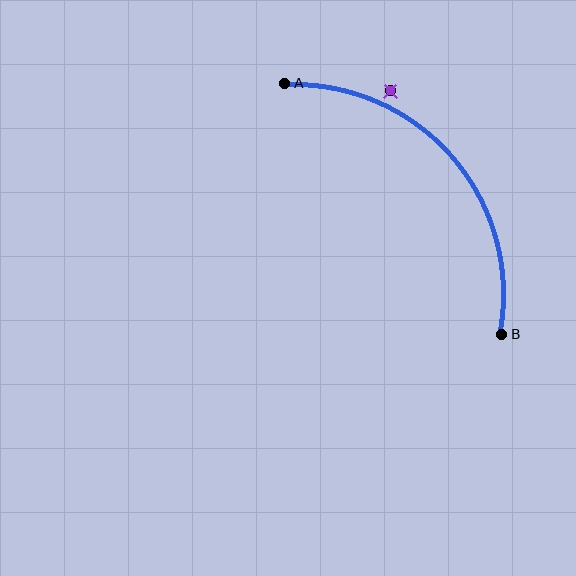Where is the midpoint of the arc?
The arc midpoint is the point on the curve farthest from the straight line joining A and B. It sits above and to the right of that line.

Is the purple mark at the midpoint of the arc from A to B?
No — the purple mark does not lie on the arc at all. It sits slightly outside the curve.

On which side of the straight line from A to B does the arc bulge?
The arc bulges above and to the right of the straight line connecting A and B.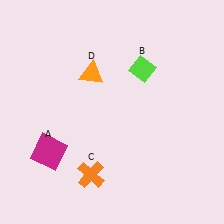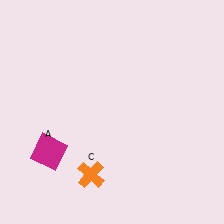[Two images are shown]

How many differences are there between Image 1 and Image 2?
There are 2 differences between the two images.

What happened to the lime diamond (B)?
The lime diamond (B) was removed in Image 2. It was in the top-right area of Image 1.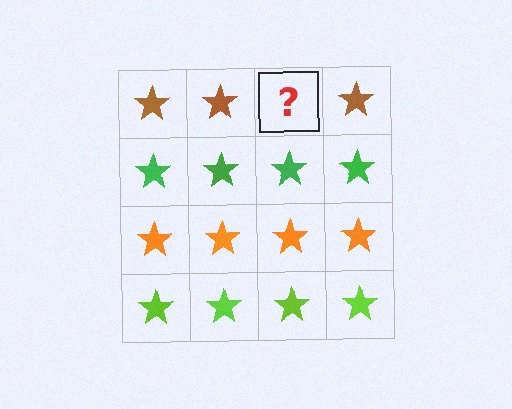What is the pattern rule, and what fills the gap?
The rule is that each row has a consistent color. The gap should be filled with a brown star.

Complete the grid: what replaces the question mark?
The question mark should be replaced with a brown star.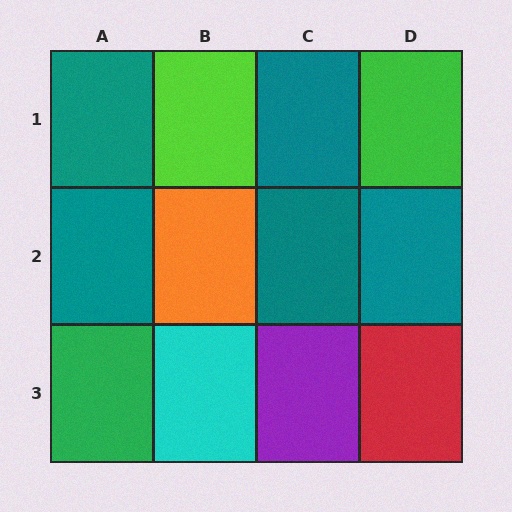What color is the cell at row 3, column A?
Green.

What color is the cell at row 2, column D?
Teal.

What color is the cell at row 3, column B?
Cyan.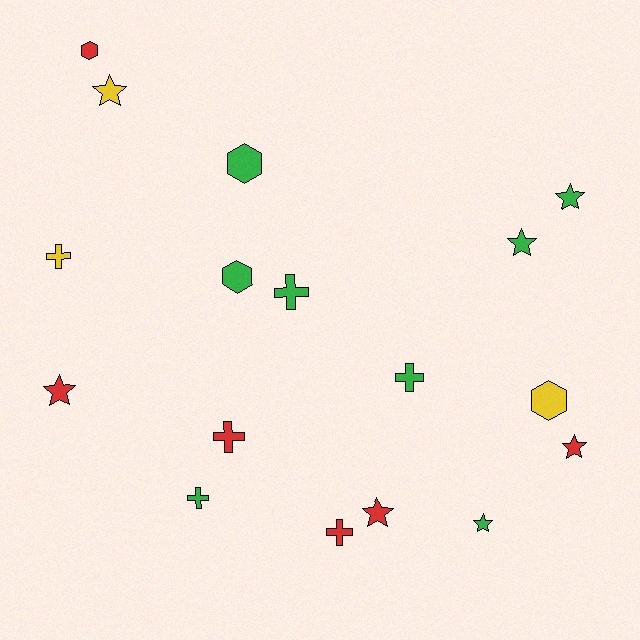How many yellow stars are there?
There is 1 yellow star.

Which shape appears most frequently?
Star, with 7 objects.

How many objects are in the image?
There are 17 objects.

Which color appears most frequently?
Green, with 8 objects.